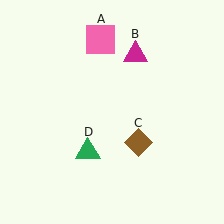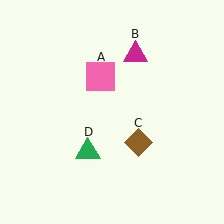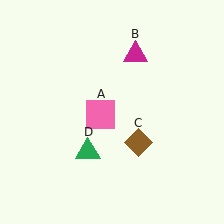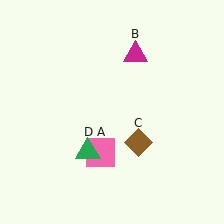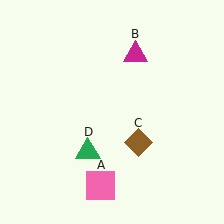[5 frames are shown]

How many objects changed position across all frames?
1 object changed position: pink square (object A).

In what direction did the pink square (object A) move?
The pink square (object A) moved down.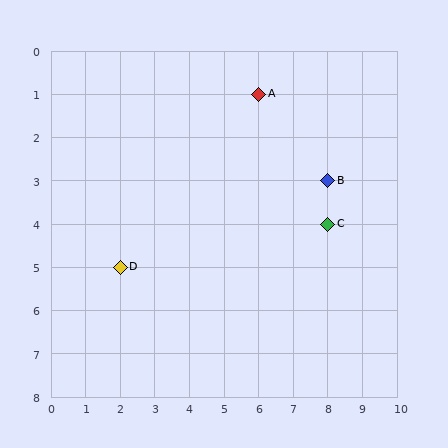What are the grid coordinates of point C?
Point C is at grid coordinates (8, 4).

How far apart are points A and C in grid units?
Points A and C are 2 columns and 3 rows apart (about 3.6 grid units diagonally).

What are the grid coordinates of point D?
Point D is at grid coordinates (2, 5).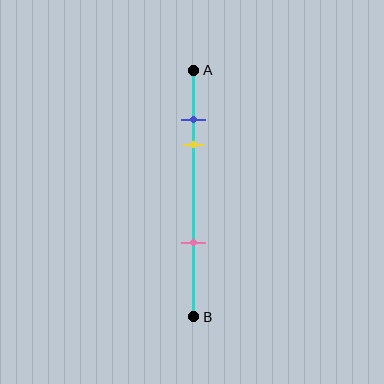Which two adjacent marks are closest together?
The blue and yellow marks are the closest adjacent pair.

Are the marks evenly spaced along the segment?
No, the marks are not evenly spaced.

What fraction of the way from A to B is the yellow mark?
The yellow mark is approximately 30% (0.3) of the way from A to B.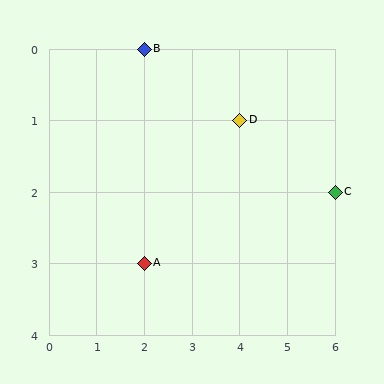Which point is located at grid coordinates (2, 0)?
Point B is at (2, 0).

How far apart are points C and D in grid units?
Points C and D are 2 columns and 1 row apart (about 2.2 grid units diagonally).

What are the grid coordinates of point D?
Point D is at grid coordinates (4, 1).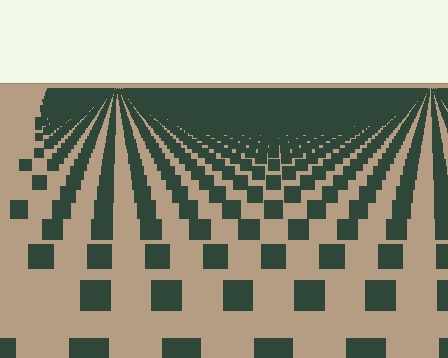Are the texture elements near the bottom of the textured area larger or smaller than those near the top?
Larger. Near the bottom, elements are closer to the viewer and appear at a bigger on-screen size.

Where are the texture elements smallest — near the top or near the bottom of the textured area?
Near the top.